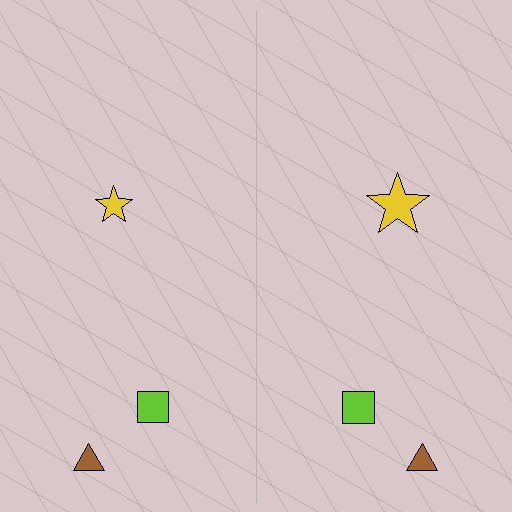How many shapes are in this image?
There are 6 shapes in this image.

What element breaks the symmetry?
The yellow star on the right side has a different size than its mirror counterpart.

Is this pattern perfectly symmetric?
No, the pattern is not perfectly symmetric. The yellow star on the right side has a different size than its mirror counterpart.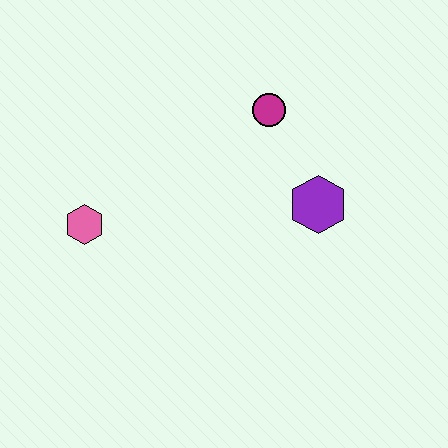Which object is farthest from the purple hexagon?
The pink hexagon is farthest from the purple hexagon.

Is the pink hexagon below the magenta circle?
Yes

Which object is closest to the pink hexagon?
The magenta circle is closest to the pink hexagon.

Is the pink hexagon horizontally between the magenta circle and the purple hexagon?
No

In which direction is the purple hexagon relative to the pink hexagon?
The purple hexagon is to the right of the pink hexagon.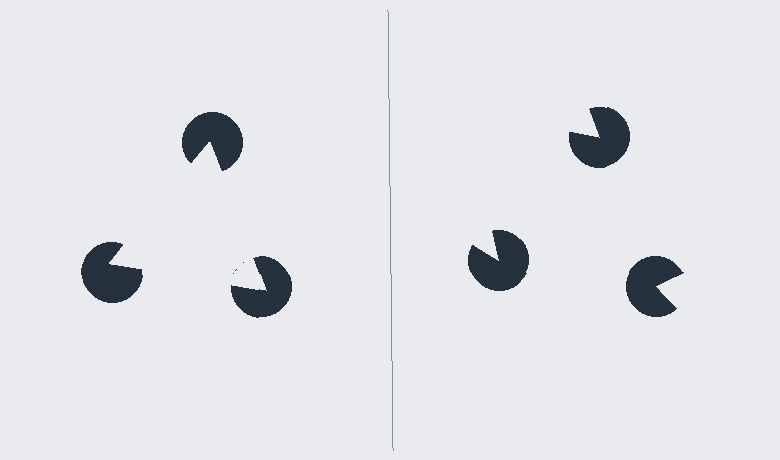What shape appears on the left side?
An illusory triangle.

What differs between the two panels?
The pac-man discs are positioned identically on both sides; only the wedge orientations differ. On the left they align to a triangle; on the right they are misaligned.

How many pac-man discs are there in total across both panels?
6 — 3 on each side.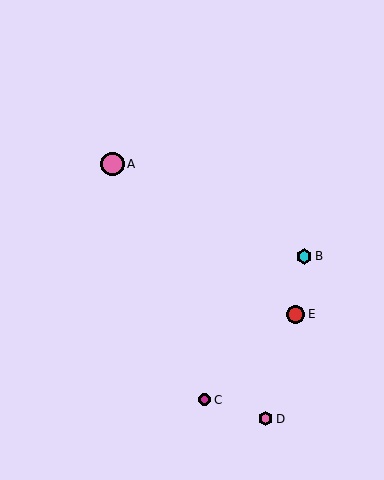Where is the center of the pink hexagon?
The center of the pink hexagon is at (266, 419).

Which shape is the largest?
The pink circle (labeled A) is the largest.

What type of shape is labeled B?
Shape B is a cyan hexagon.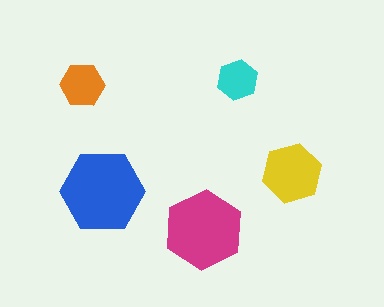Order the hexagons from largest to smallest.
the blue one, the magenta one, the yellow one, the orange one, the cyan one.